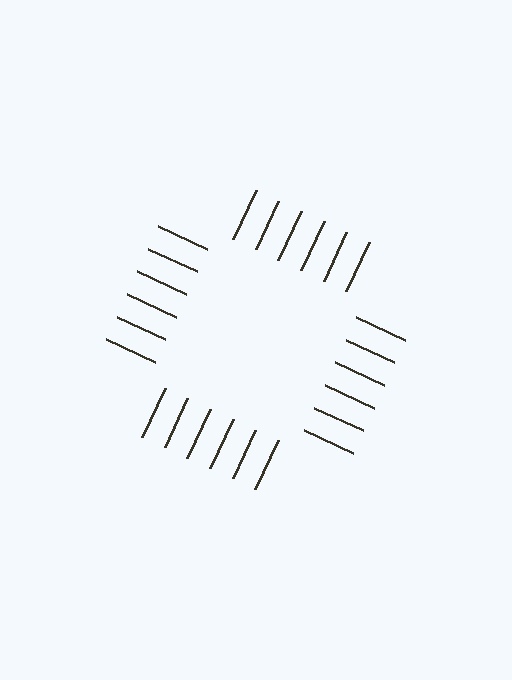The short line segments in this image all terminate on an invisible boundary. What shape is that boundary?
An illusory square — the line segments terminate on its edges but no continuous stroke is drawn.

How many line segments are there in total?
24 — 6 along each of the 4 edges.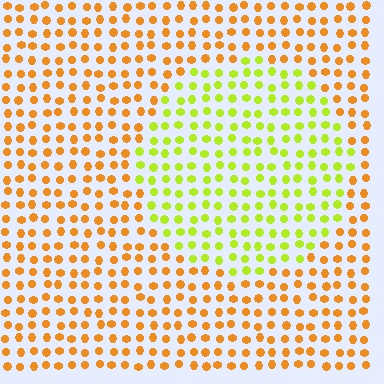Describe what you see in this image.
The image is filled with small orange elements in a uniform arrangement. A circle-shaped region is visible where the elements are tinted to a slightly different hue, forming a subtle color boundary.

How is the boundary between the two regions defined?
The boundary is defined purely by a slight shift in hue (about 47 degrees). Spacing, size, and orientation are identical on both sides.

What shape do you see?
I see a circle.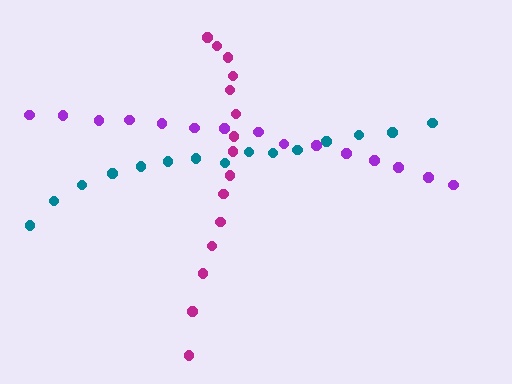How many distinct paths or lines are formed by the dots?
There are 3 distinct paths.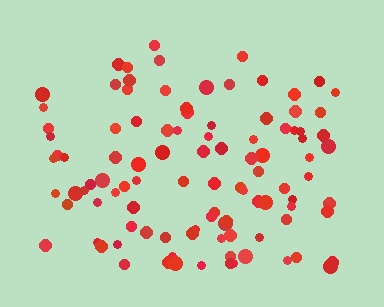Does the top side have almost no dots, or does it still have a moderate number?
Still a moderate number, just noticeably fewer than the bottom.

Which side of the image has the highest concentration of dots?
The bottom.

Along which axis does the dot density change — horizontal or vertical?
Vertical.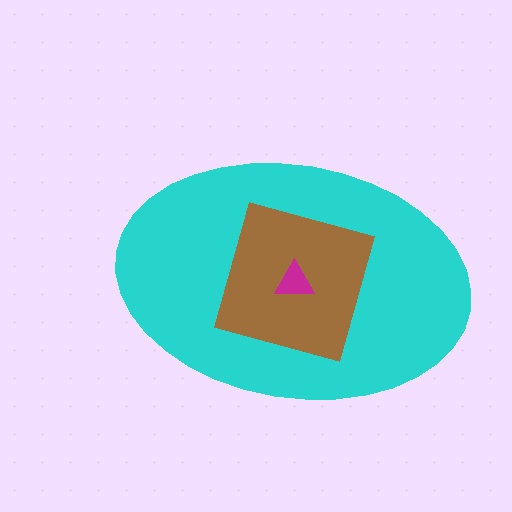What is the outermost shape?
The cyan ellipse.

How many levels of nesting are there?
3.